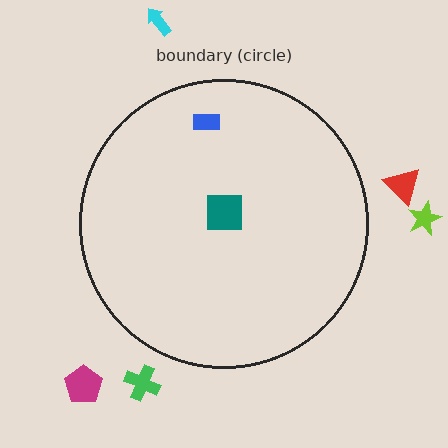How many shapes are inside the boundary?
2 inside, 5 outside.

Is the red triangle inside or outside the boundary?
Outside.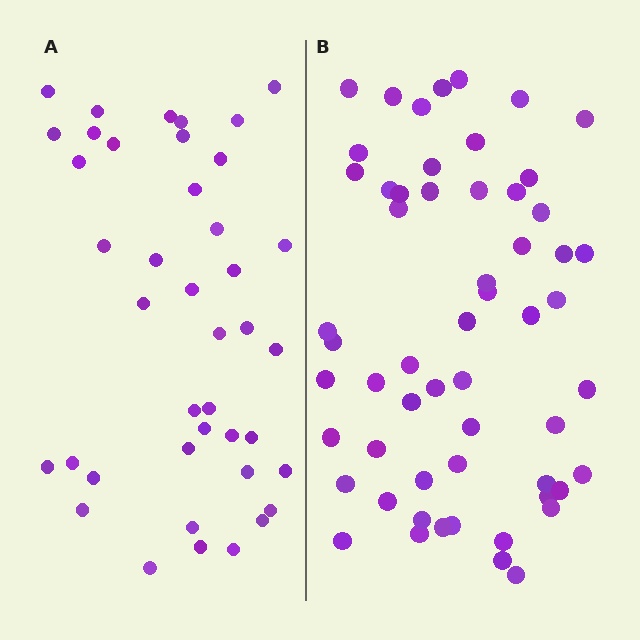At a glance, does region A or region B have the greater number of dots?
Region B (the right region) has more dots.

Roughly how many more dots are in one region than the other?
Region B has approximately 15 more dots than region A.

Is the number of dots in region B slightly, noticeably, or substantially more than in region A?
Region B has noticeably more, but not dramatically so. The ratio is roughly 1.4 to 1.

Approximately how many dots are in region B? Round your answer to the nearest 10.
About 60 dots. (The exact count is 57, which rounds to 60.)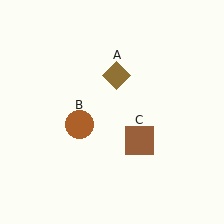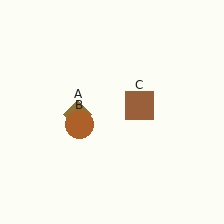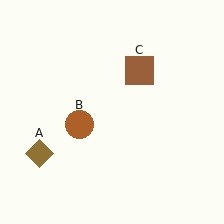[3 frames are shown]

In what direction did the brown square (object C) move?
The brown square (object C) moved up.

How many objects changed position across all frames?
2 objects changed position: brown diamond (object A), brown square (object C).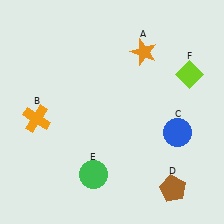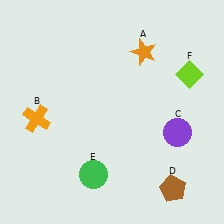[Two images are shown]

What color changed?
The circle (C) changed from blue in Image 1 to purple in Image 2.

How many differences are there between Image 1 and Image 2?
There is 1 difference between the two images.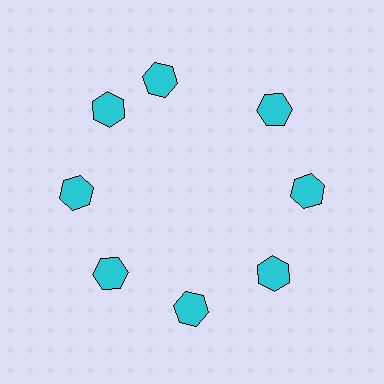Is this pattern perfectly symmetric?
No. The 8 cyan hexagons are arranged in a ring, but one element near the 12 o'clock position is rotated out of alignment along the ring, breaking the 8-fold rotational symmetry.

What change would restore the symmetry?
The symmetry would be restored by rotating it back into even spacing with its neighbors so that all 8 hexagons sit at equal angles and equal distance from the center.